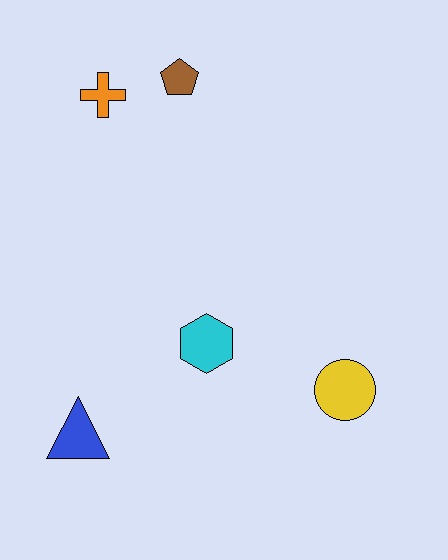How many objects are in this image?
There are 5 objects.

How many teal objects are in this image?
There are no teal objects.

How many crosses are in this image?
There is 1 cross.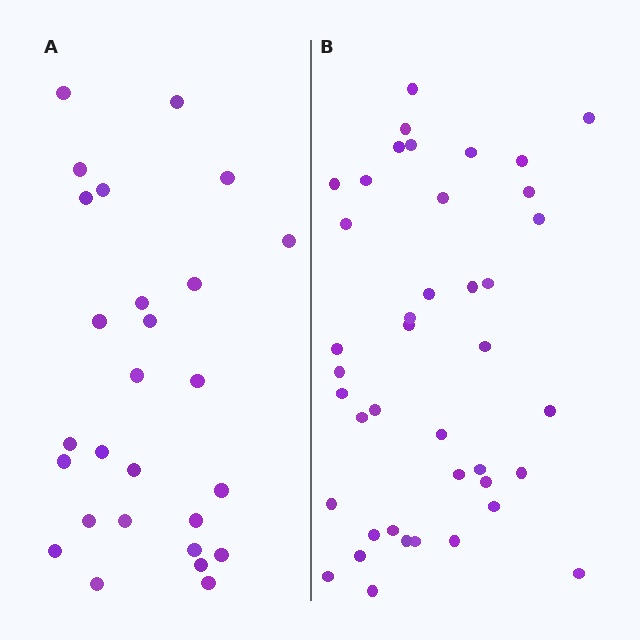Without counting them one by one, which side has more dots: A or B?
Region B (the right region) has more dots.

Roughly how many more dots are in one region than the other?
Region B has approximately 15 more dots than region A.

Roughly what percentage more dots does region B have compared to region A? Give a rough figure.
About 50% more.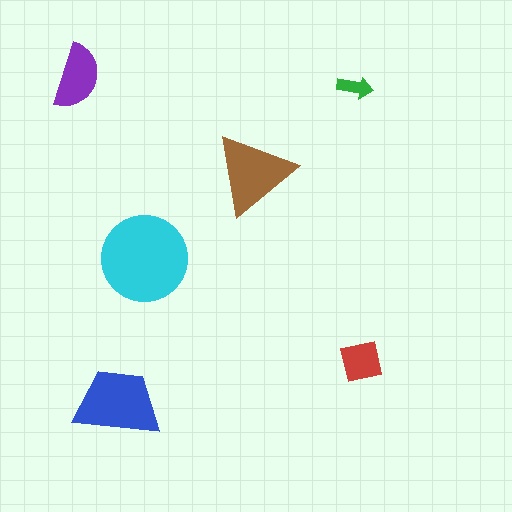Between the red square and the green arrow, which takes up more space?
The red square.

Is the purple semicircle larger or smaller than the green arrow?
Larger.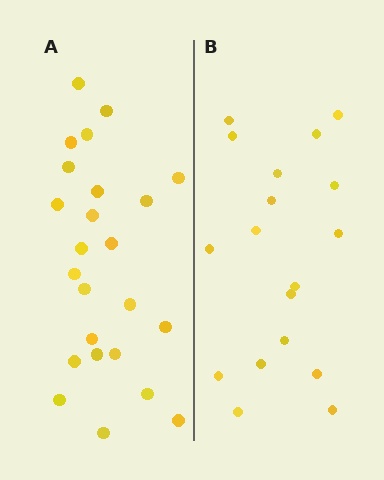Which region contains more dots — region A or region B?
Region A (the left region) has more dots.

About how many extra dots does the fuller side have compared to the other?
Region A has about 6 more dots than region B.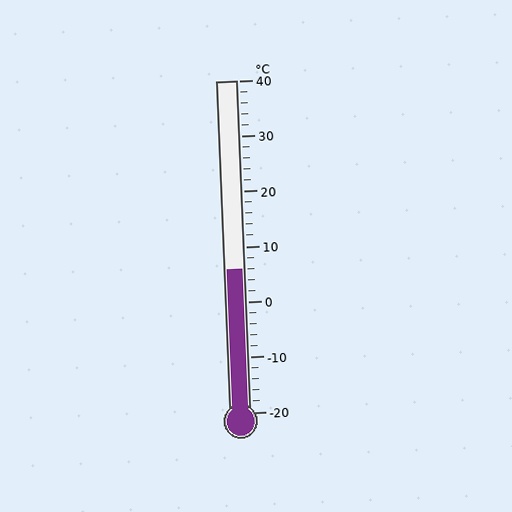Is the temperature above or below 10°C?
The temperature is below 10°C.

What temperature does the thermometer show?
The thermometer shows approximately 6°C.